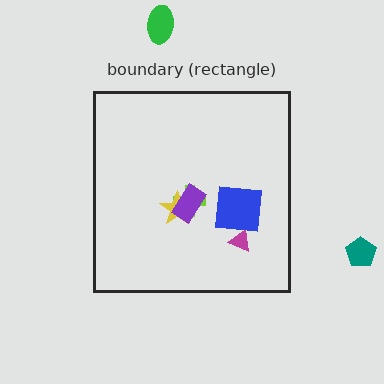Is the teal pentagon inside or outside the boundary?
Outside.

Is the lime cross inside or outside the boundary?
Inside.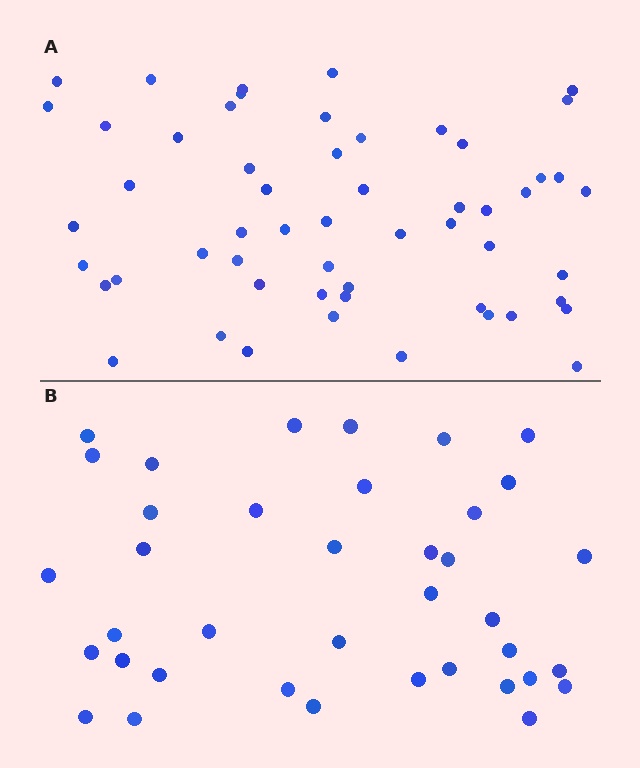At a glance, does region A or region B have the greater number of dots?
Region A (the top region) has more dots.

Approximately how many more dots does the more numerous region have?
Region A has approximately 15 more dots than region B.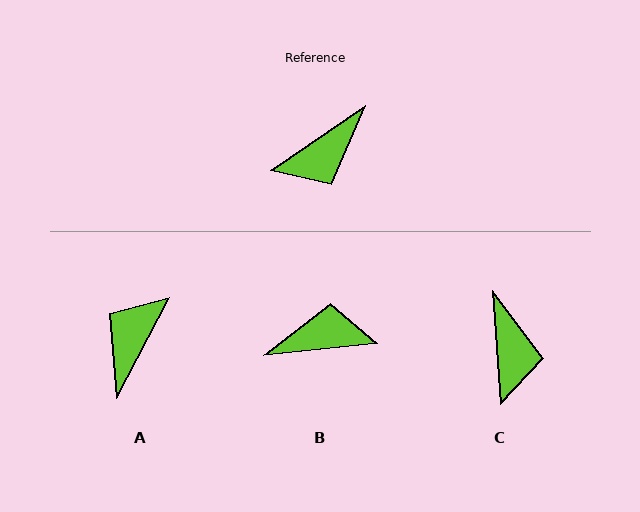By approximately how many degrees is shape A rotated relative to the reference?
Approximately 152 degrees clockwise.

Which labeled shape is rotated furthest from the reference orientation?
A, about 152 degrees away.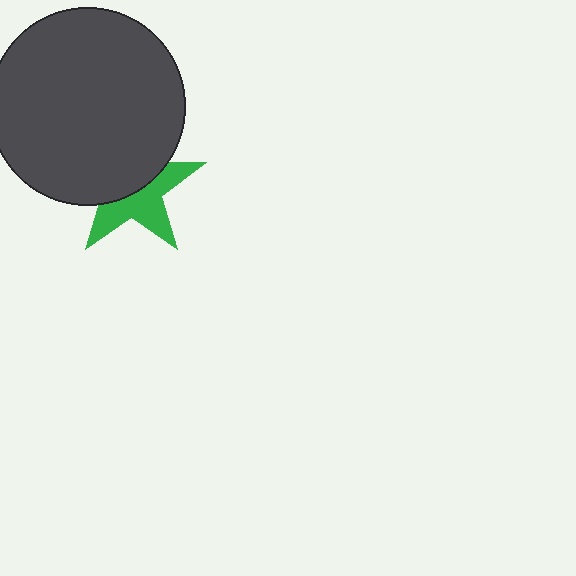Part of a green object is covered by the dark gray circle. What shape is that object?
It is a star.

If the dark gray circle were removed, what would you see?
You would see the complete green star.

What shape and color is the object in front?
The object in front is a dark gray circle.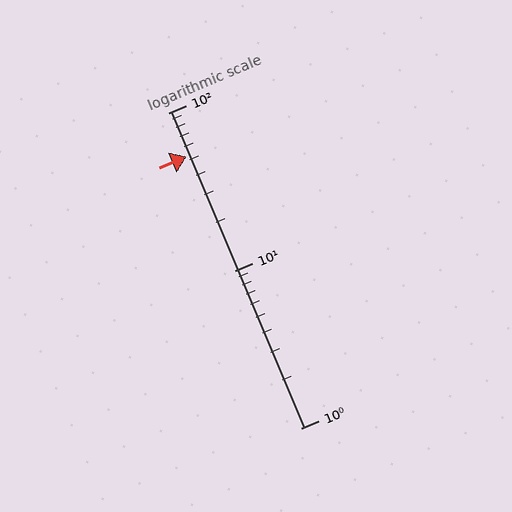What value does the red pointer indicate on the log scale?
The pointer indicates approximately 53.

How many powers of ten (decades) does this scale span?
The scale spans 2 decades, from 1 to 100.